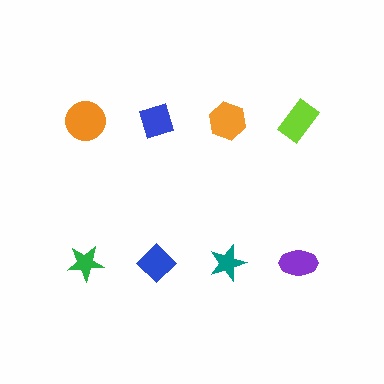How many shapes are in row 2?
4 shapes.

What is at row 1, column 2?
A blue diamond.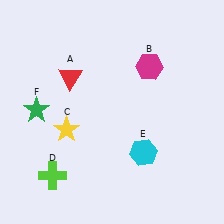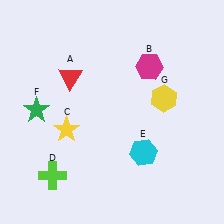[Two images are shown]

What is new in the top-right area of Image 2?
A yellow hexagon (G) was added in the top-right area of Image 2.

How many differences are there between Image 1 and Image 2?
There is 1 difference between the two images.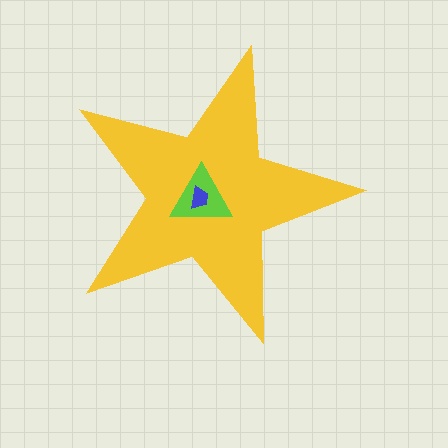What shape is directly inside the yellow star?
The lime triangle.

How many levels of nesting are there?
3.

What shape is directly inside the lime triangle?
The blue trapezoid.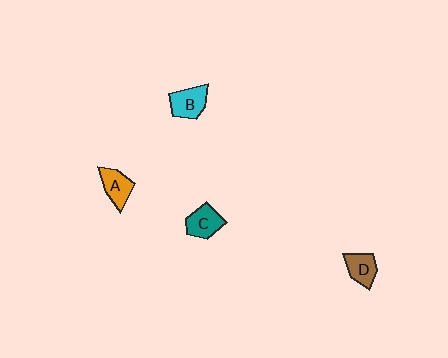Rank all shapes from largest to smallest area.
From largest to smallest: B (cyan), C (teal), A (orange), D (brown).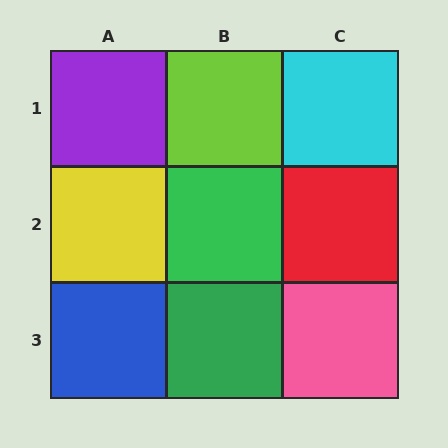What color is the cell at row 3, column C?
Pink.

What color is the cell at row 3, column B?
Green.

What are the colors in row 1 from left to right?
Purple, lime, cyan.